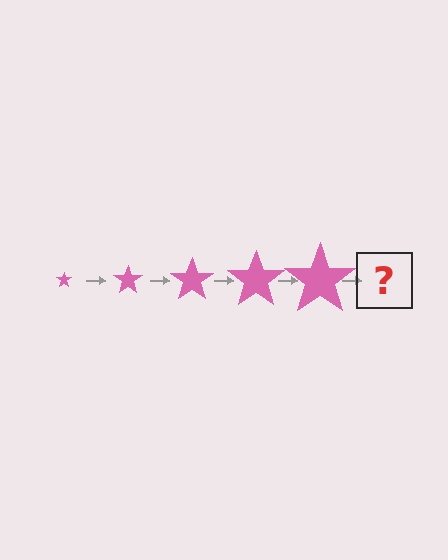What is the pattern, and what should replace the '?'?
The pattern is that the star gets progressively larger each step. The '?' should be a pink star, larger than the previous one.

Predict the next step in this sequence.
The next step is a pink star, larger than the previous one.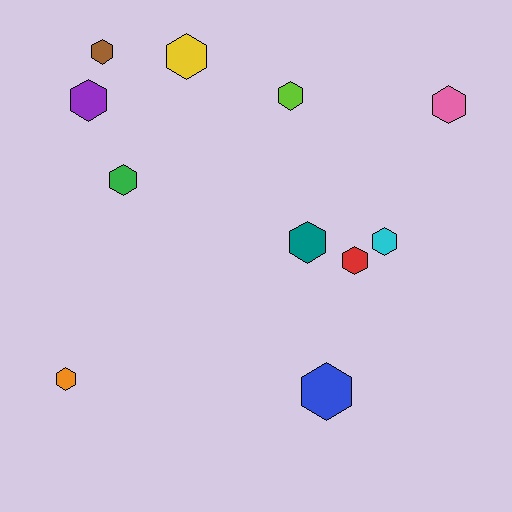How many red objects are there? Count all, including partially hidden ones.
There is 1 red object.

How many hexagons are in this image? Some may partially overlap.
There are 11 hexagons.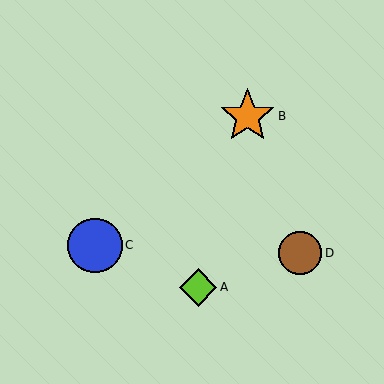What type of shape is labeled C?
Shape C is a blue circle.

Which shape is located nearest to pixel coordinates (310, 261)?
The brown circle (labeled D) at (300, 253) is nearest to that location.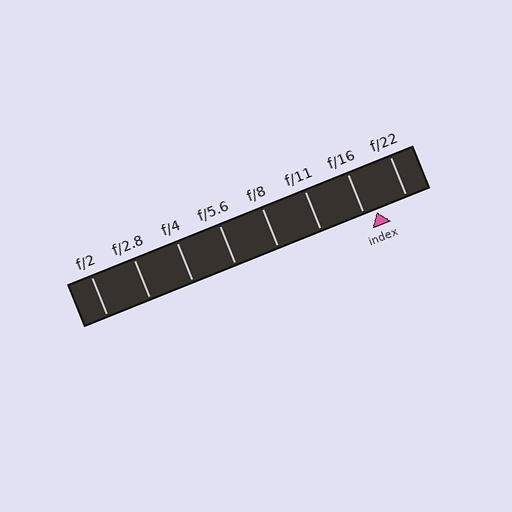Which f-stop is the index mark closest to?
The index mark is closest to f/16.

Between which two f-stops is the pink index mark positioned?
The index mark is between f/16 and f/22.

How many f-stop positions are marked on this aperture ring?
There are 8 f-stop positions marked.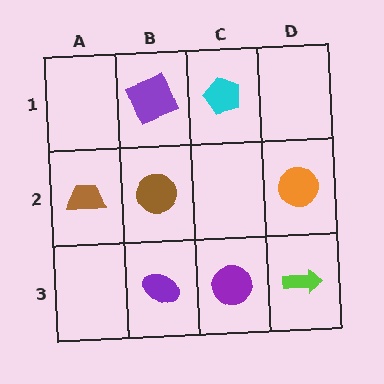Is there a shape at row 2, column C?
No, that cell is empty.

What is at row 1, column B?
A purple square.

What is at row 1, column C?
A cyan pentagon.